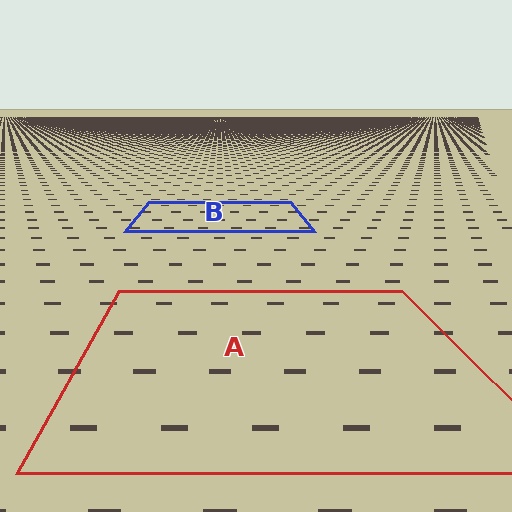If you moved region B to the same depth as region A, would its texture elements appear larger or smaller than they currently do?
They would appear larger. At a closer depth, the same texture elements are projected at a bigger on-screen size.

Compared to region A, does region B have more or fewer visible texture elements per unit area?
Region B has more texture elements per unit area — they are packed more densely because it is farther away.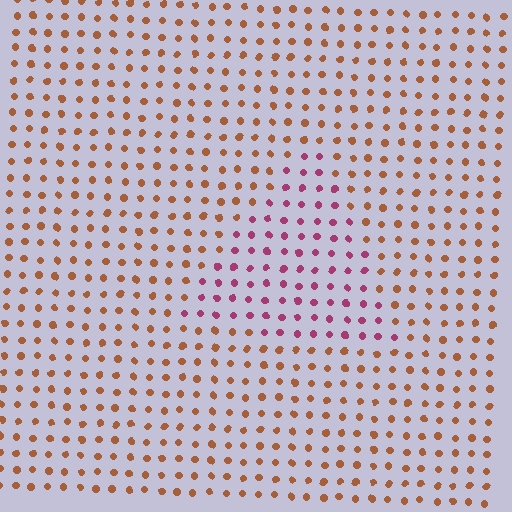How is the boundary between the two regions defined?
The boundary is defined purely by a slight shift in hue (about 52 degrees). Spacing, size, and orientation are identical on both sides.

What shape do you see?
I see a triangle.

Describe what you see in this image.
The image is filled with small brown elements in a uniform arrangement. A triangle-shaped region is visible where the elements are tinted to a slightly different hue, forming a subtle color boundary.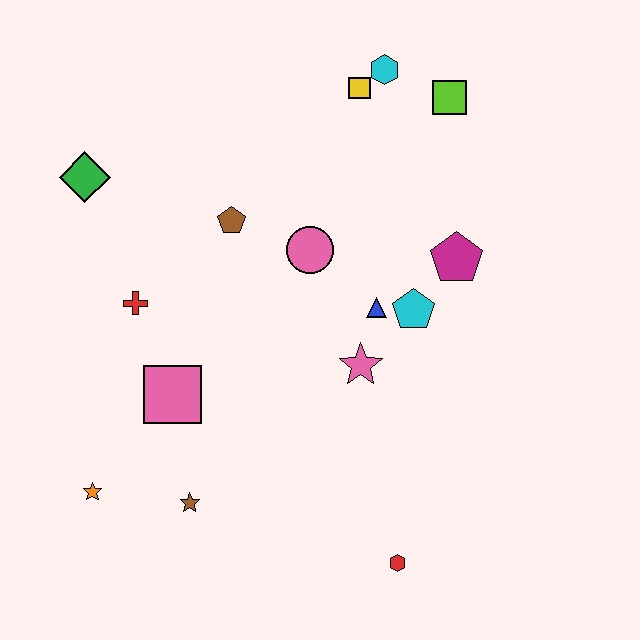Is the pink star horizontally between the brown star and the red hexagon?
Yes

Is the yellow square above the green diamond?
Yes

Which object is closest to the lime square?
The cyan hexagon is closest to the lime square.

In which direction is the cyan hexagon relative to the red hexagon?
The cyan hexagon is above the red hexagon.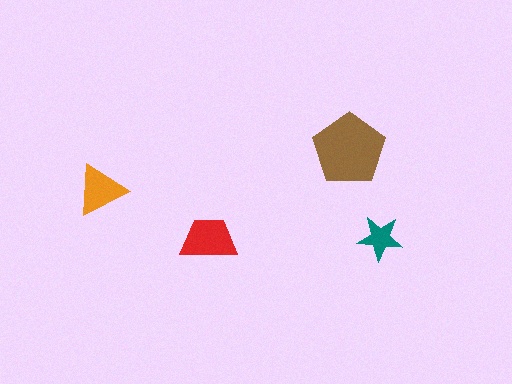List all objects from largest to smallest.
The brown pentagon, the red trapezoid, the orange triangle, the teal star.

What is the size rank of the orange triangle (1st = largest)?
3rd.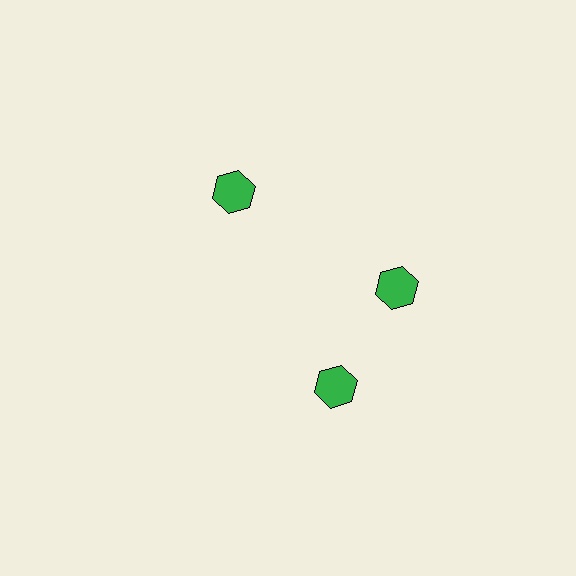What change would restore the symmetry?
The symmetry would be restored by rotating it back into even spacing with its neighbors so that all 3 hexagons sit at equal angles and equal distance from the center.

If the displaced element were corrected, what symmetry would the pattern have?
It would have 3-fold rotational symmetry — the pattern would map onto itself every 120 degrees.